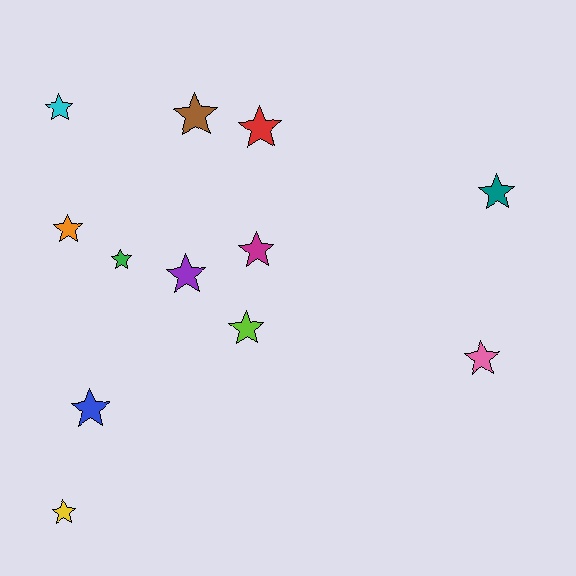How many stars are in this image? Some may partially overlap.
There are 12 stars.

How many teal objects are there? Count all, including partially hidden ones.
There is 1 teal object.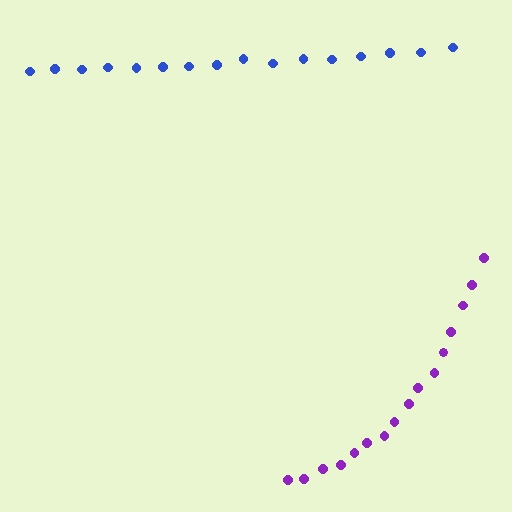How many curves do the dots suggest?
There are 2 distinct paths.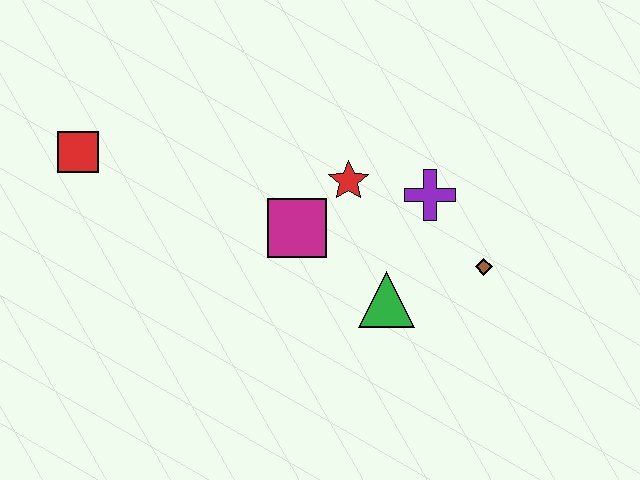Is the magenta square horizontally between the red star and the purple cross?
No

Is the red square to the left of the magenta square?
Yes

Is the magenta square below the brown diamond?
No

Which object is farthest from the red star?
The red square is farthest from the red star.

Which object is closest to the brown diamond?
The purple cross is closest to the brown diamond.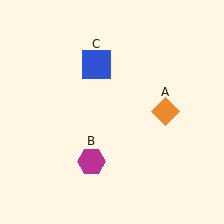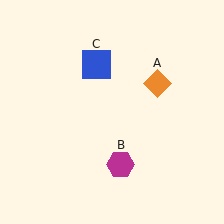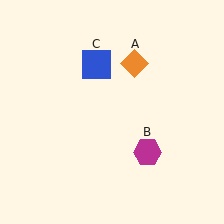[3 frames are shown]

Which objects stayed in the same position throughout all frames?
Blue square (object C) remained stationary.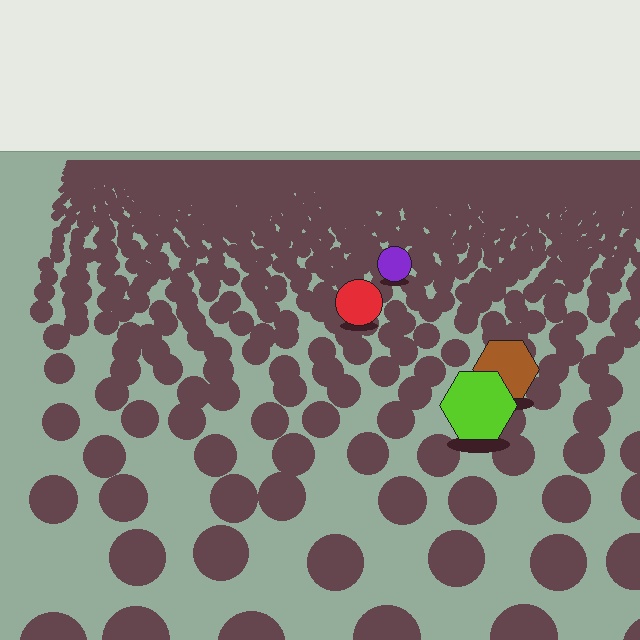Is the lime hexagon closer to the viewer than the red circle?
Yes. The lime hexagon is closer — you can tell from the texture gradient: the ground texture is coarser near it.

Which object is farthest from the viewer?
The purple circle is farthest from the viewer. It appears smaller and the ground texture around it is denser.